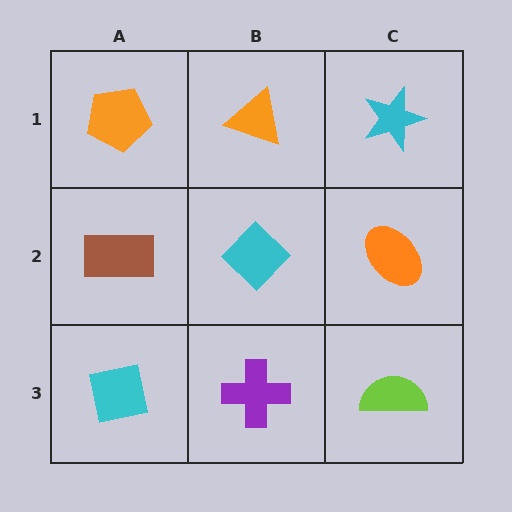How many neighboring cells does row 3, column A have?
2.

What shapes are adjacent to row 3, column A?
A brown rectangle (row 2, column A), a purple cross (row 3, column B).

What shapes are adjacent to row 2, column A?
An orange pentagon (row 1, column A), a cyan square (row 3, column A), a cyan diamond (row 2, column B).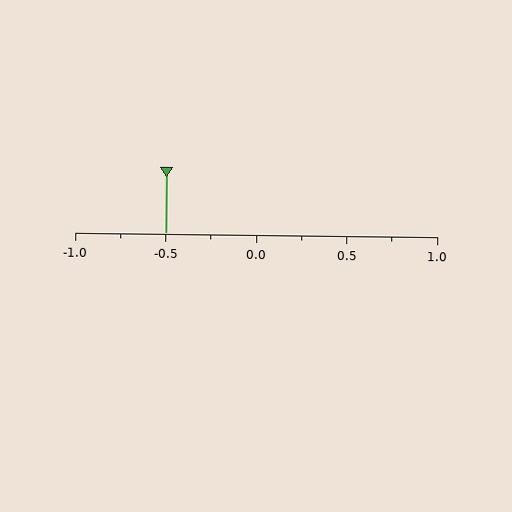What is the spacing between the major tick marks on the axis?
The major ticks are spaced 0.5 apart.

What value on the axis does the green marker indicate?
The marker indicates approximately -0.5.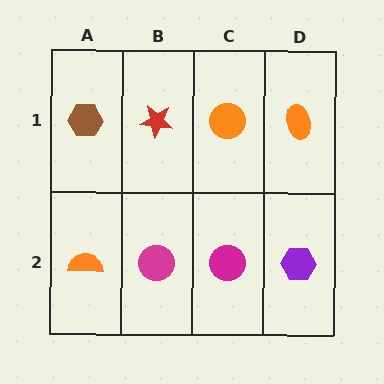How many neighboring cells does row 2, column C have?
3.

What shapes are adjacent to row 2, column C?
An orange circle (row 1, column C), a magenta circle (row 2, column B), a purple hexagon (row 2, column D).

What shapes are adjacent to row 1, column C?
A magenta circle (row 2, column C), a red star (row 1, column B), an orange ellipse (row 1, column D).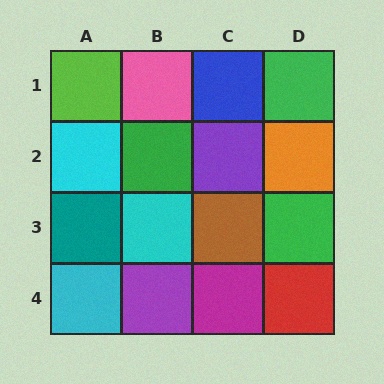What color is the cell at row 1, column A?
Lime.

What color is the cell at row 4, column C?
Magenta.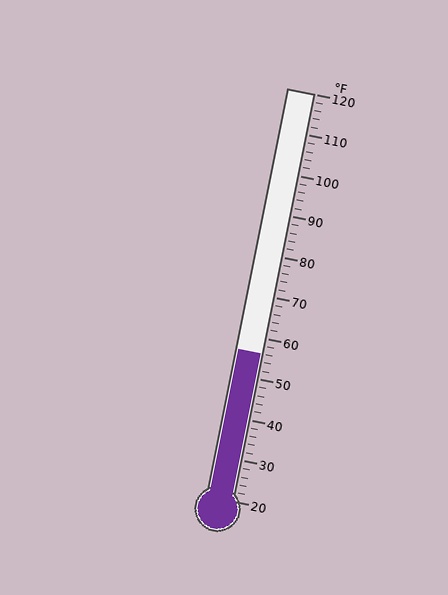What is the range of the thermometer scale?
The thermometer scale ranges from 20°F to 120°F.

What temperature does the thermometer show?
The thermometer shows approximately 56°F.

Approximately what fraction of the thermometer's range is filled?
The thermometer is filled to approximately 35% of its range.